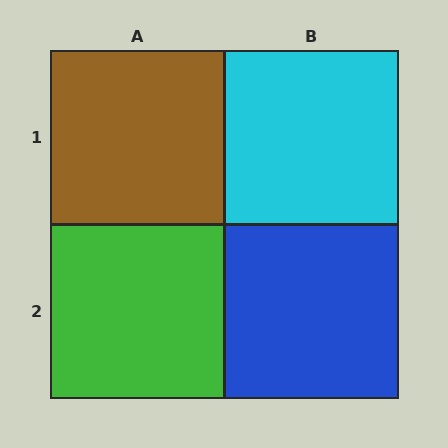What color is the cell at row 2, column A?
Green.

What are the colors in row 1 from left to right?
Brown, cyan.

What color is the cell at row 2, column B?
Blue.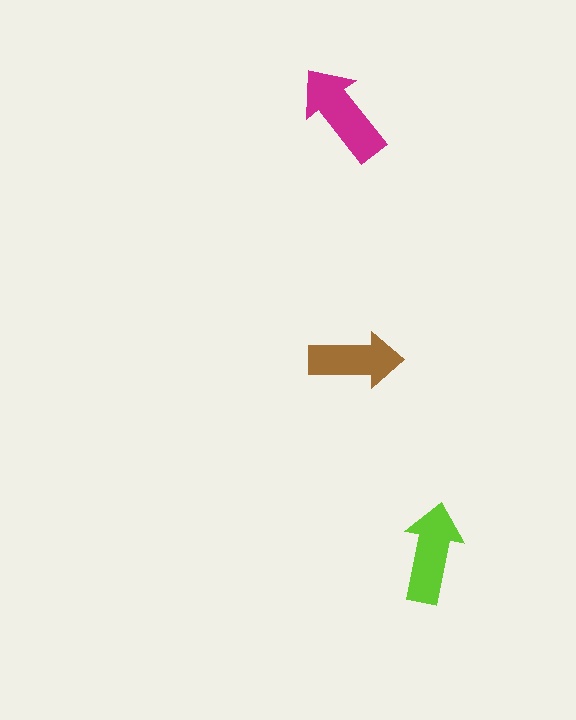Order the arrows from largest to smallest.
the magenta one, the lime one, the brown one.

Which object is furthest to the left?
The magenta arrow is leftmost.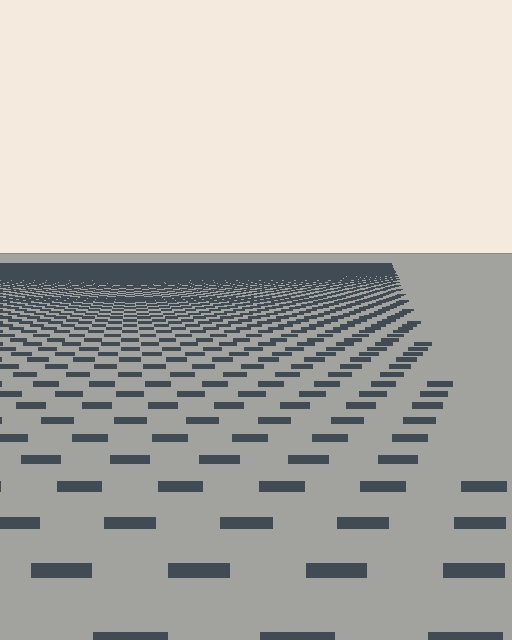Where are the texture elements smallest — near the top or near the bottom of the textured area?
Near the top.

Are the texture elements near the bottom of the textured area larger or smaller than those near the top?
Larger. Near the bottom, elements are closer to the viewer and appear at a bigger on-screen size.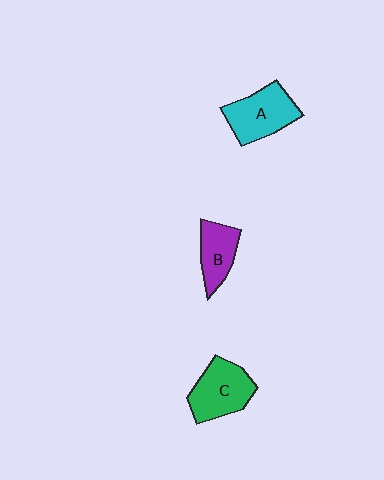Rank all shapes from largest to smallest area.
From largest to smallest: C (green), A (cyan), B (purple).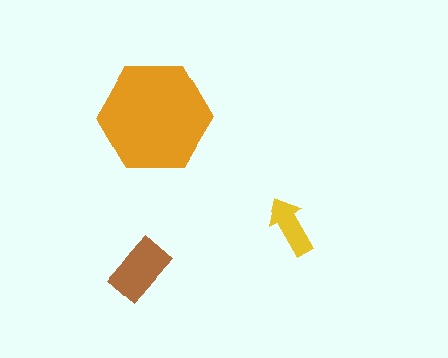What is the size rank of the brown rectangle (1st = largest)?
2nd.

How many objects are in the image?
There are 3 objects in the image.